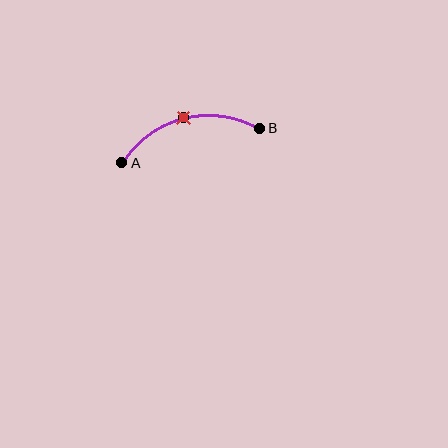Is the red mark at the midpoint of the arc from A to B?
Yes. The red mark lies on the arc at equal arc-length from both A and B — it is the arc midpoint.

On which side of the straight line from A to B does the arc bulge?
The arc bulges above the straight line connecting A and B.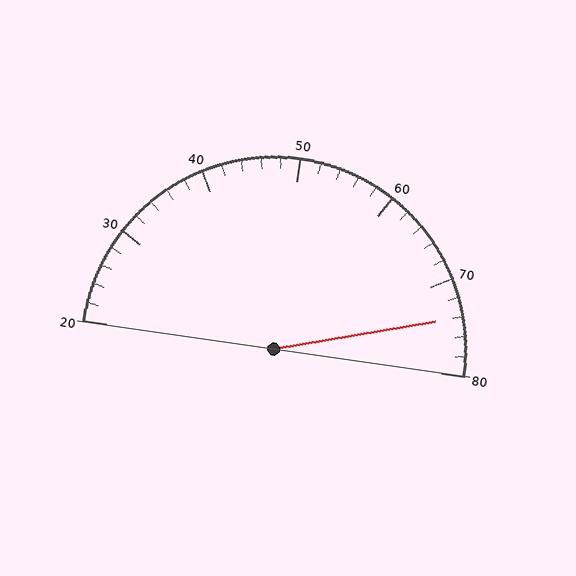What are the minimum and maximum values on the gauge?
The gauge ranges from 20 to 80.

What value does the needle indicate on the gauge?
The needle indicates approximately 74.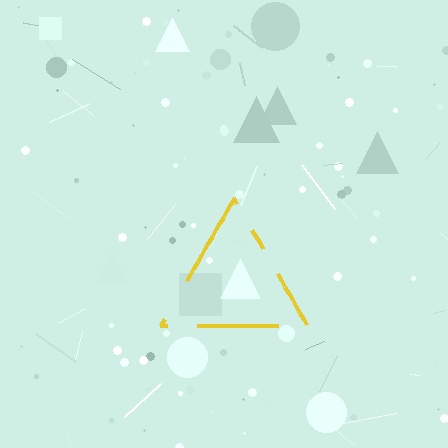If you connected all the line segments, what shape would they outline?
They would outline a triangle.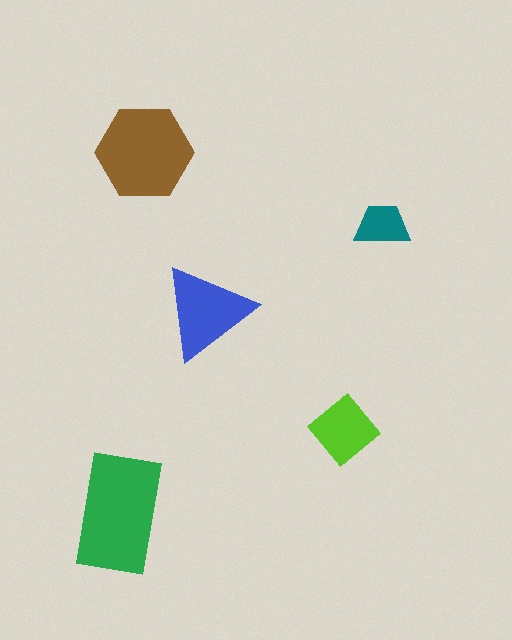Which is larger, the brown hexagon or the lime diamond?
The brown hexagon.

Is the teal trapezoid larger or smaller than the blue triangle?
Smaller.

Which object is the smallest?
The teal trapezoid.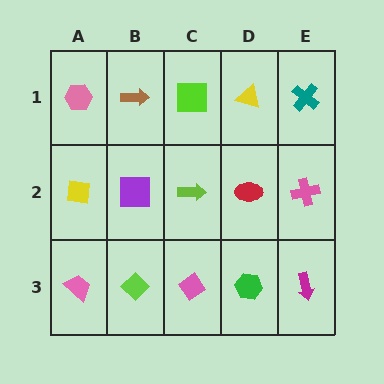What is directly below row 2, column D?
A green hexagon.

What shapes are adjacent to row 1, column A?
A yellow square (row 2, column A), a brown arrow (row 1, column B).